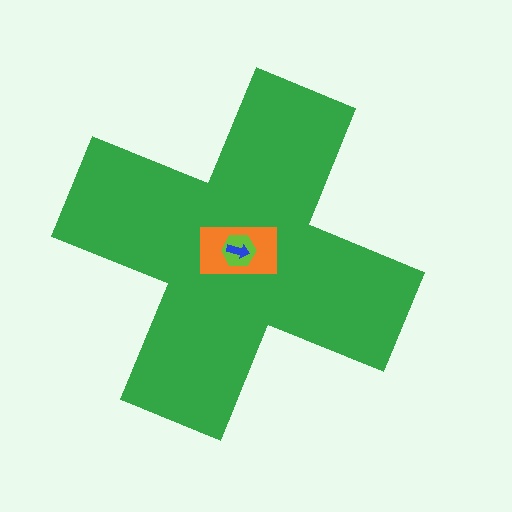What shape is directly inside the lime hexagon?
The blue arrow.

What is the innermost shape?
The blue arrow.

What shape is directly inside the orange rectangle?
The lime hexagon.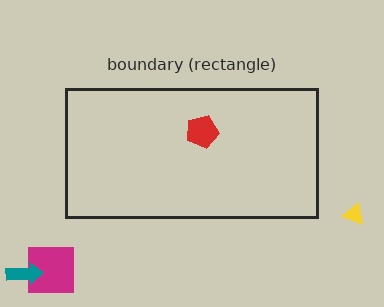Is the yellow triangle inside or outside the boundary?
Outside.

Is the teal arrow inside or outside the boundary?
Outside.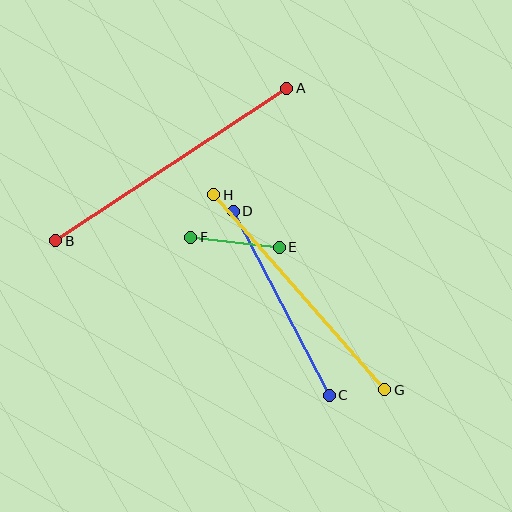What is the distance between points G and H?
The distance is approximately 259 pixels.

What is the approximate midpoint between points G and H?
The midpoint is at approximately (299, 292) pixels.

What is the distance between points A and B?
The distance is approximately 277 pixels.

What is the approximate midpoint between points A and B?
The midpoint is at approximately (171, 165) pixels.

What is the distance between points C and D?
The distance is approximately 208 pixels.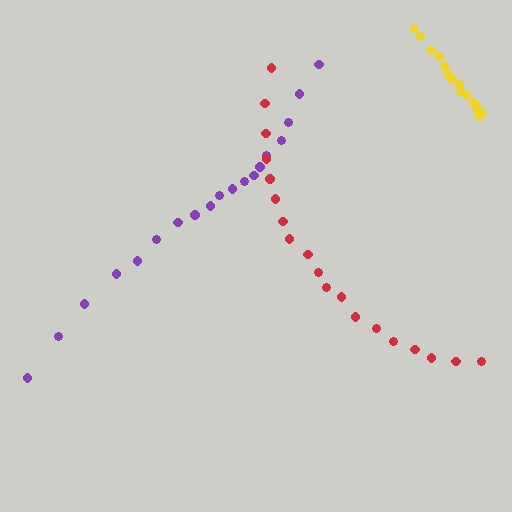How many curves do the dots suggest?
There are 3 distinct paths.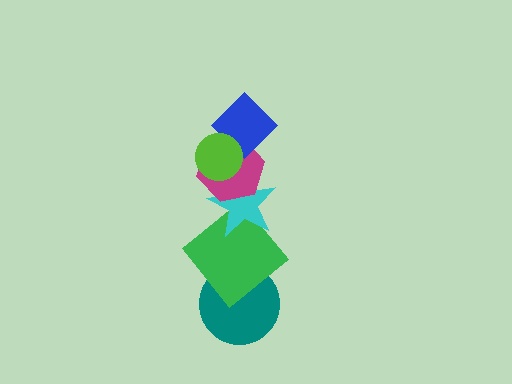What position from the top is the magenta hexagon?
The magenta hexagon is 3rd from the top.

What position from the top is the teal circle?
The teal circle is 6th from the top.